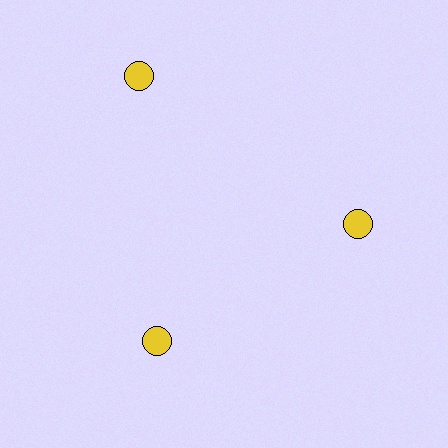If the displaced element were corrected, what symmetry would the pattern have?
It would have 3-fold rotational symmetry — the pattern would map onto itself every 120 degrees.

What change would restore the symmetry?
The symmetry would be restored by moving it inward, back onto the ring so that all 3 circles sit at equal angles and equal distance from the center.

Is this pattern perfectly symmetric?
No. The 3 yellow circles are arranged in a ring, but one element near the 11 o'clock position is pushed outward from the center, breaking the 3-fold rotational symmetry.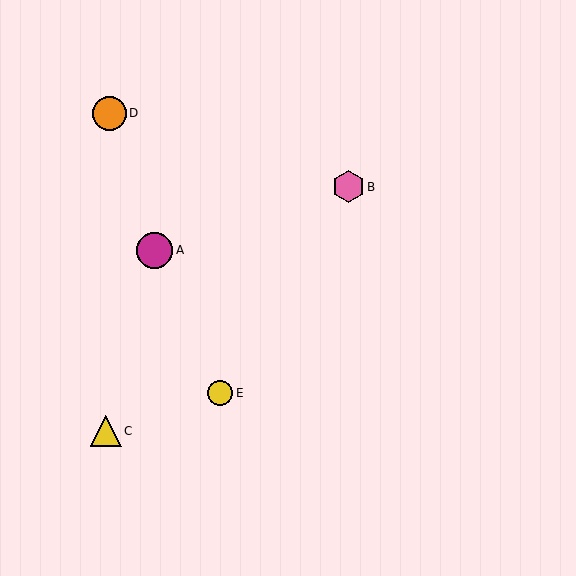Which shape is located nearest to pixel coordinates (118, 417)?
The yellow triangle (labeled C) at (106, 431) is nearest to that location.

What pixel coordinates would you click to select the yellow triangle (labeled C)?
Click at (106, 431) to select the yellow triangle C.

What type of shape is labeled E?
Shape E is a yellow circle.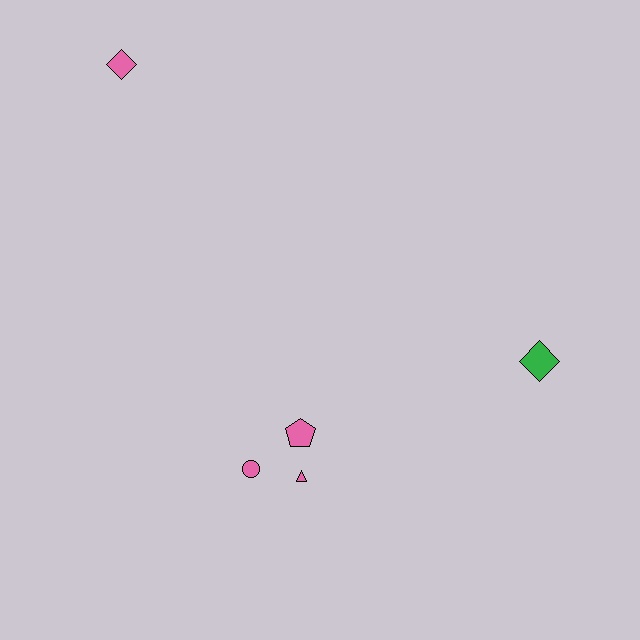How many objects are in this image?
There are 5 objects.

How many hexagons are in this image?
There are no hexagons.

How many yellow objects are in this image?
There are no yellow objects.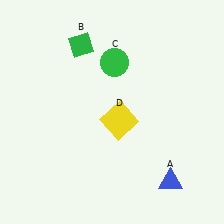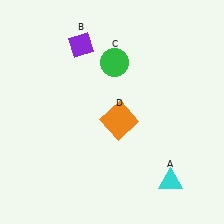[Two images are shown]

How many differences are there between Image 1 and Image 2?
There are 3 differences between the two images.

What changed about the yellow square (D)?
In Image 1, D is yellow. In Image 2, it changed to orange.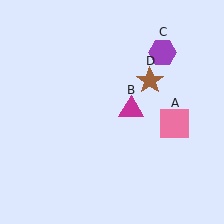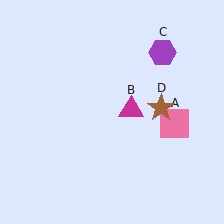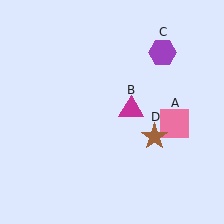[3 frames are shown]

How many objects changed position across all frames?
1 object changed position: brown star (object D).